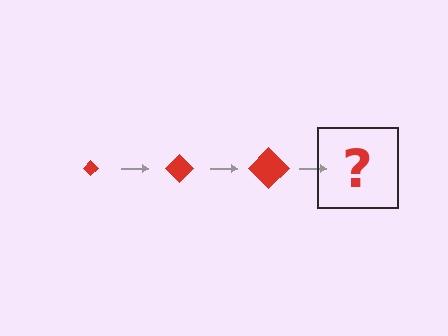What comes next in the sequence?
The next element should be a red diamond, larger than the previous one.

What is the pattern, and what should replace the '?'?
The pattern is that the diamond gets progressively larger each step. The '?' should be a red diamond, larger than the previous one.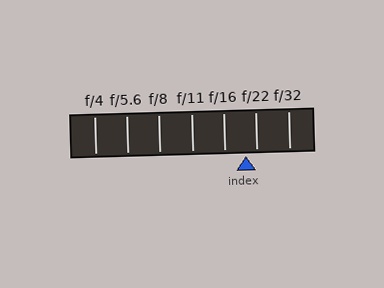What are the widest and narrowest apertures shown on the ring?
The widest aperture shown is f/4 and the narrowest is f/32.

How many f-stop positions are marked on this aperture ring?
There are 7 f-stop positions marked.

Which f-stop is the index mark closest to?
The index mark is closest to f/22.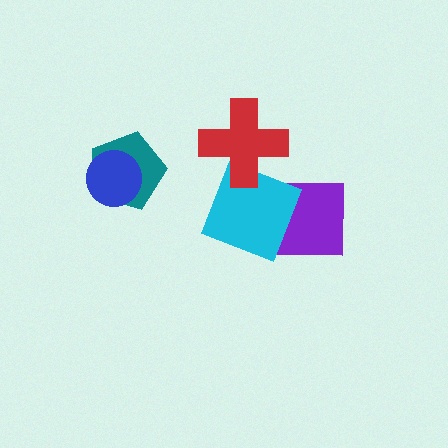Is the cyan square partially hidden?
Yes, it is partially covered by another shape.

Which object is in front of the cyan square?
The red cross is in front of the cyan square.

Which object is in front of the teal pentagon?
The blue circle is in front of the teal pentagon.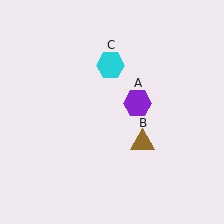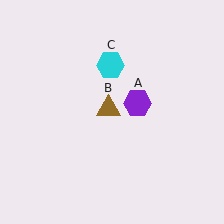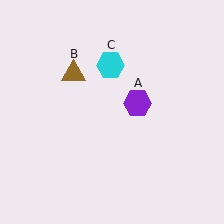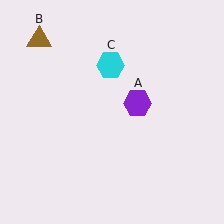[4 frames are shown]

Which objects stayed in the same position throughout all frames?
Purple hexagon (object A) and cyan hexagon (object C) remained stationary.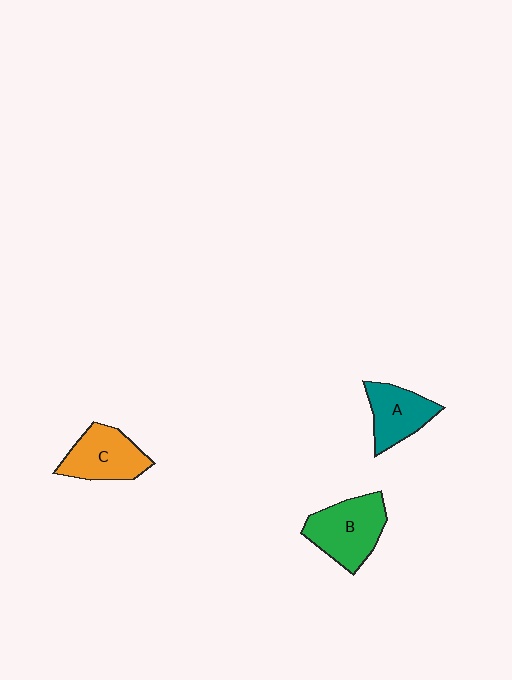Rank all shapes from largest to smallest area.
From largest to smallest: B (green), C (orange), A (teal).